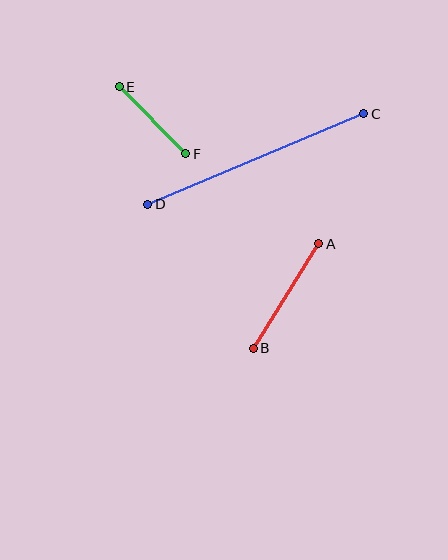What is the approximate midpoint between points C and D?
The midpoint is at approximately (256, 159) pixels.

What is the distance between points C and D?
The distance is approximately 234 pixels.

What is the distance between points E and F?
The distance is approximately 95 pixels.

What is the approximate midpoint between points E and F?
The midpoint is at approximately (152, 120) pixels.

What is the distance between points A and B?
The distance is approximately 123 pixels.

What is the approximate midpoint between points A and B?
The midpoint is at approximately (286, 296) pixels.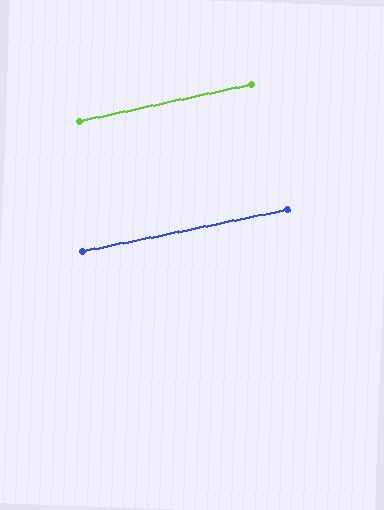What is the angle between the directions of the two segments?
Approximately 1 degree.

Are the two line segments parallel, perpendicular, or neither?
Parallel — their directions differ by only 0.9°.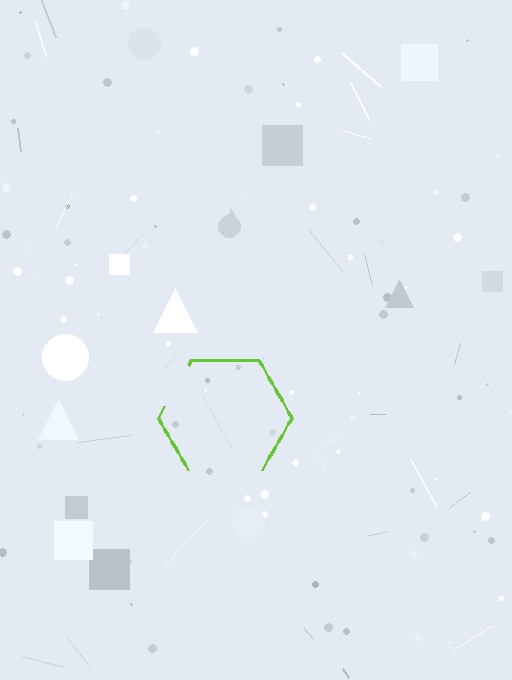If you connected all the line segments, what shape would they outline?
They would outline a hexagon.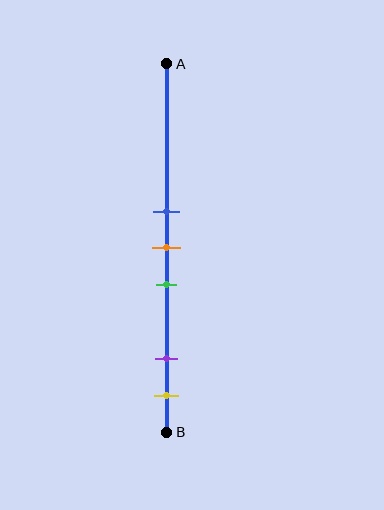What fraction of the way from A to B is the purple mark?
The purple mark is approximately 80% (0.8) of the way from A to B.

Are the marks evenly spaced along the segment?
No, the marks are not evenly spaced.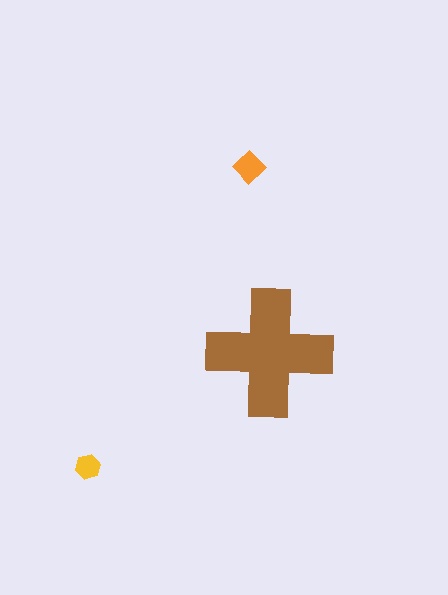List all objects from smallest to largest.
The yellow hexagon, the orange diamond, the brown cross.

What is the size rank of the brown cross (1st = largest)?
1st.